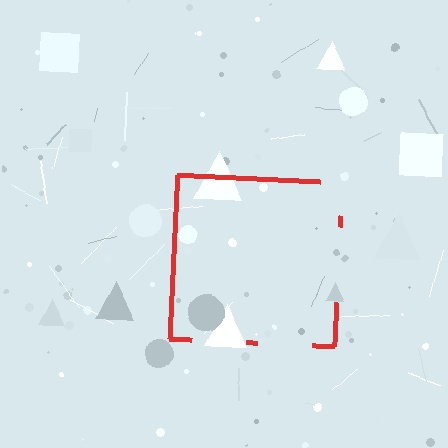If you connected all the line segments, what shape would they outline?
They would outline a square.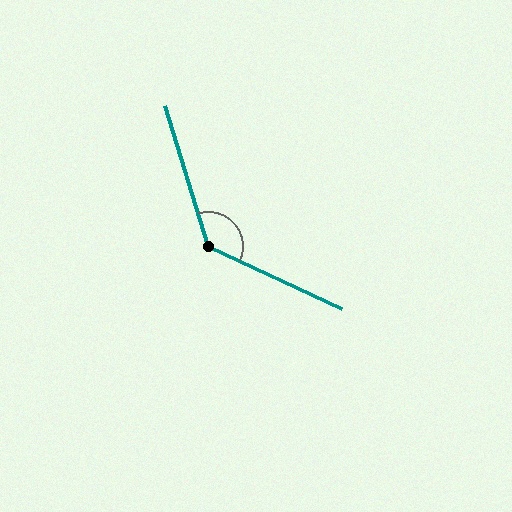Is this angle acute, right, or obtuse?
It is obtuse.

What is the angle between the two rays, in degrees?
Approximately 132 degrees.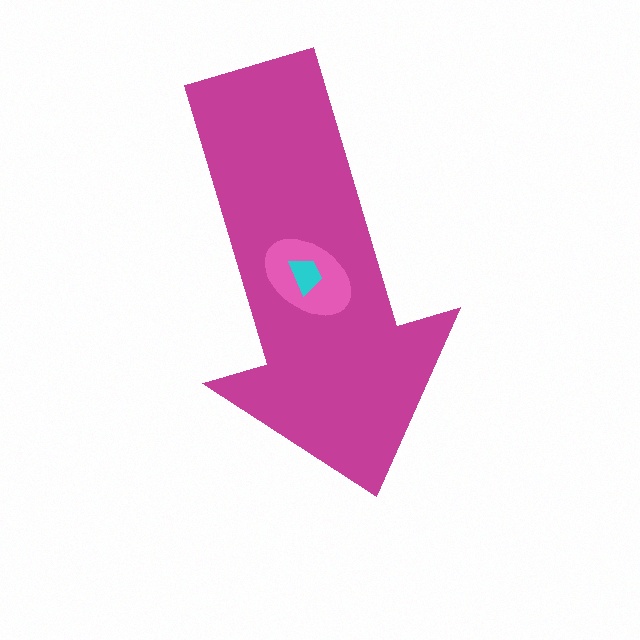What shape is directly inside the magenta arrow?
The pink ellipse.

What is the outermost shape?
The magenta arrow.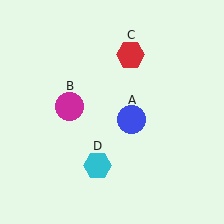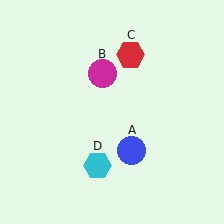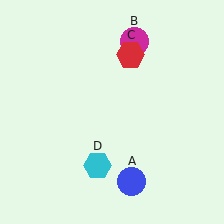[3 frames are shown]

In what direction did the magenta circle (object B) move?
The magenta circle (object B) moved up and to the right.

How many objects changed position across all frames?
2 objects changed position: blue circle (object A), magenta circle (object B).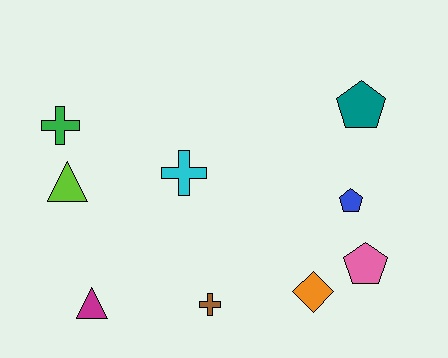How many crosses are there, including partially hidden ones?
There are 3 crosses.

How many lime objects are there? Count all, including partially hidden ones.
There is 1 lime object.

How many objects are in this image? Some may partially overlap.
There are 9 objects.